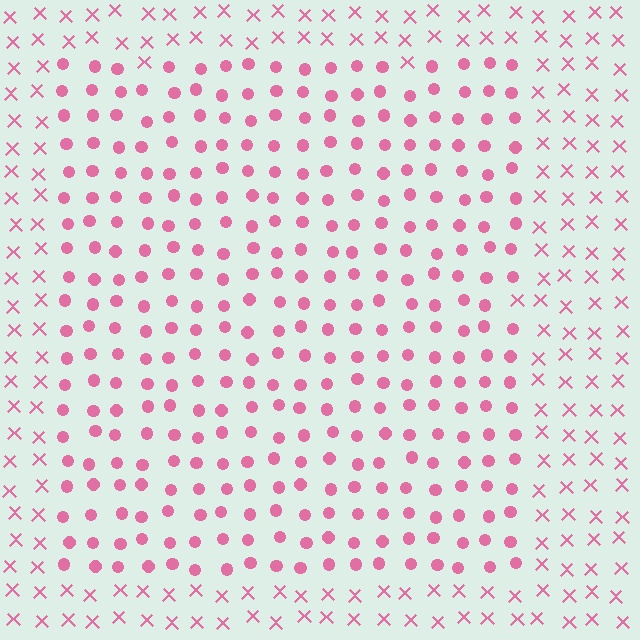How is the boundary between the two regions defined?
The boundary is defined by a change in element shape: circles inside vs. X marks outside. All elements share the same color and spacing.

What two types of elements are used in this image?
The image uses circles inside the rectangle region and X marks outside it.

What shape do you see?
I see a rectangle.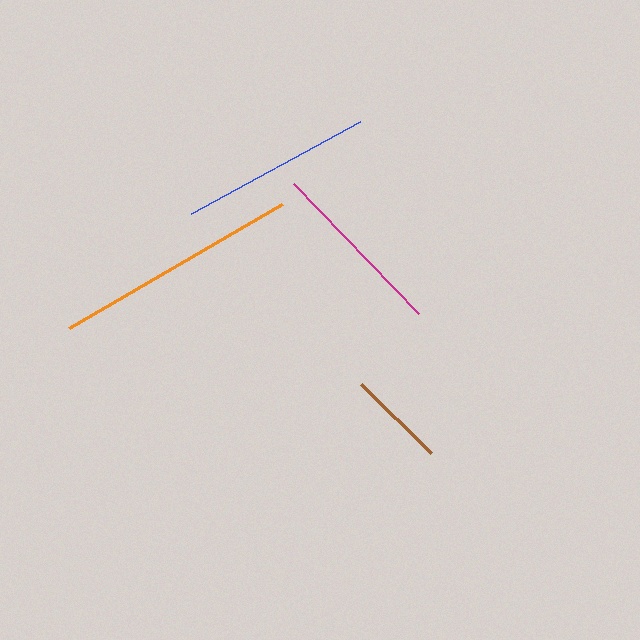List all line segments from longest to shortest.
From longest to shortest: orange, blue, magenta, brown.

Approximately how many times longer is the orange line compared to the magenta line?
The orange line is approximately 1.4 times the length of the magenta line.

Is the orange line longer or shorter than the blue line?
The orange line is longer than the blue line.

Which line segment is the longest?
The orange line is the longest at approximately 246 pixels.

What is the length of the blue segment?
The blue segment is approximately 192 pixels long.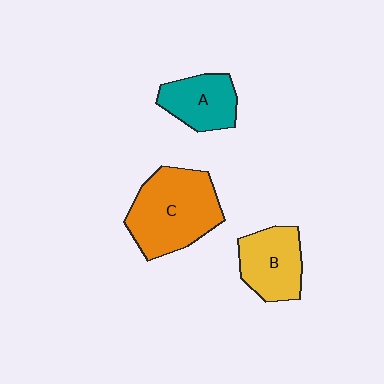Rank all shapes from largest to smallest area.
From largest to smallest: C (orange), B (yellow), A (teal).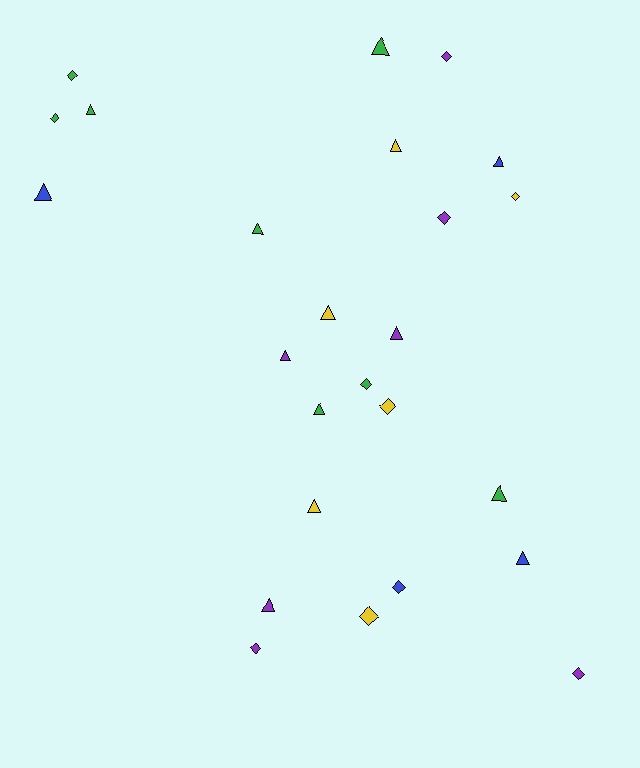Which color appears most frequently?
Green, with 8 objects.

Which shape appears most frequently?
Triangle, with 14 objects.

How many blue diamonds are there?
There is 1 blue diamond.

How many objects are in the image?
There are 25 objects.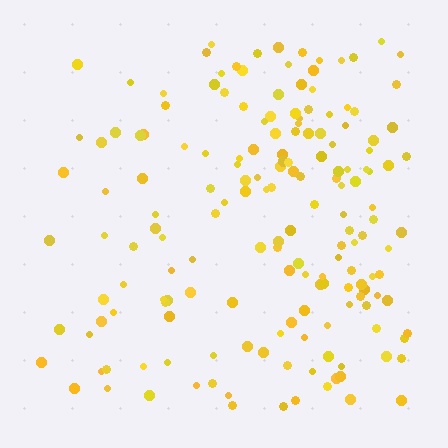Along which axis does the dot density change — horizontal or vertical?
Horizontal.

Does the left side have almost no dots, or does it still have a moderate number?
Still a moderate number, just noticeably fewer than the right.